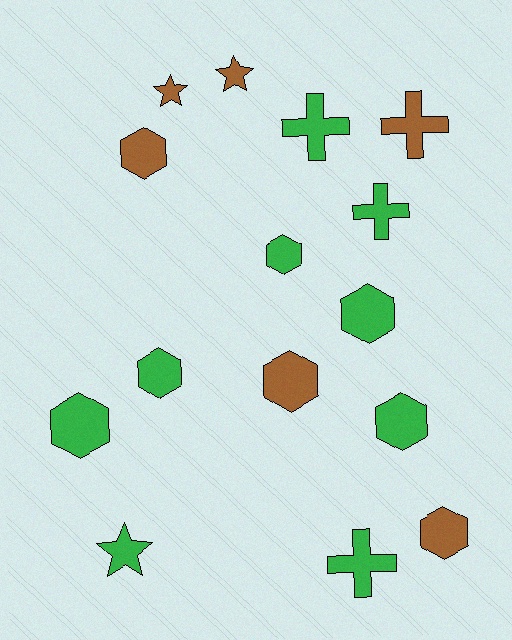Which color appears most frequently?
Green, with 9 objects.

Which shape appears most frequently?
Hexagon, with 8 objects.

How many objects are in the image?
There are 15 objects.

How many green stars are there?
There is 1 green star.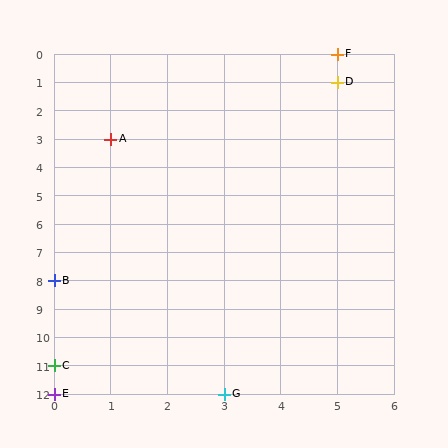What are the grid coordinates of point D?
Point D is at grid coordinates (5, 1).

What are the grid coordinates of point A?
Point A is at grid coordinates (1, 3).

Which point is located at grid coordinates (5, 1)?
Point D is at (5, 1).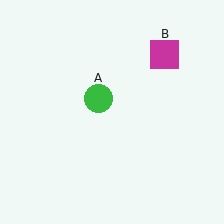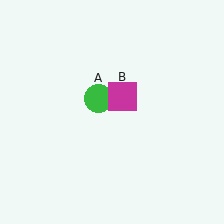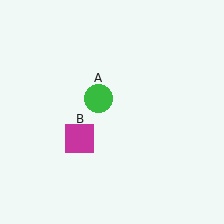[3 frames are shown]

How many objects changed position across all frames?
1 object changed position: magenta square (object B).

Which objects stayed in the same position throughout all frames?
Green circle (object A) remained stationary.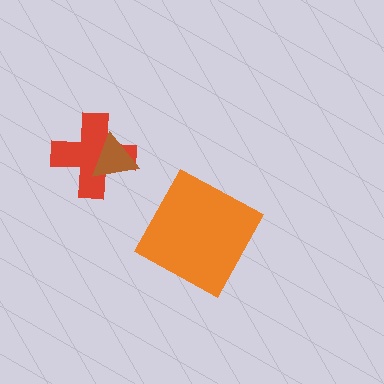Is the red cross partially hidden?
Yes, it is partially covered by another shape.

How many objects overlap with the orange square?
0 objects overlap with the orange square.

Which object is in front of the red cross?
The brown triangle is in front of the red cross.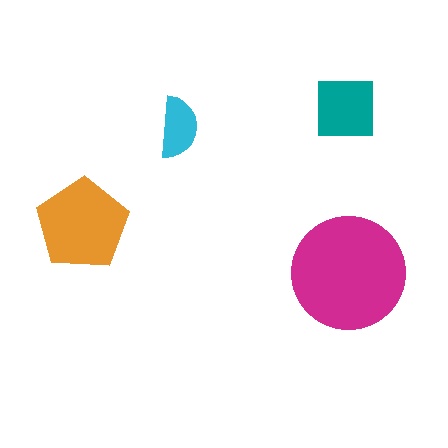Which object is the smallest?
The cyan semicircle.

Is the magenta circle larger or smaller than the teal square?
Larger.